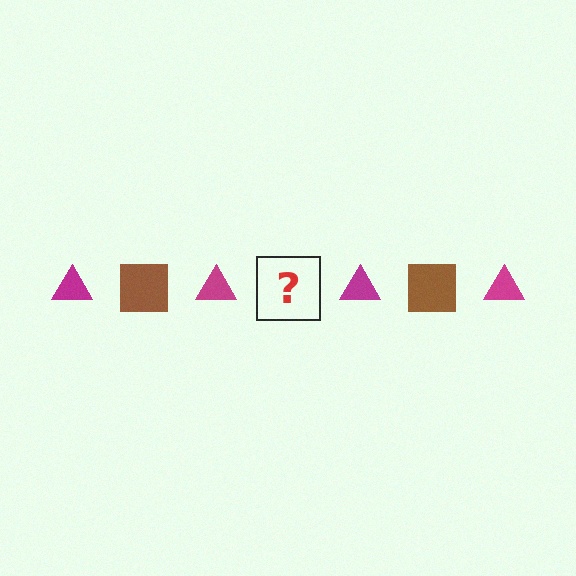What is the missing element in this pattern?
The missing element is a brown square.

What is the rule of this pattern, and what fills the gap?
The rule is that the pattern alternates between magenta triangle and brown square. The gap should be filled with a brown square.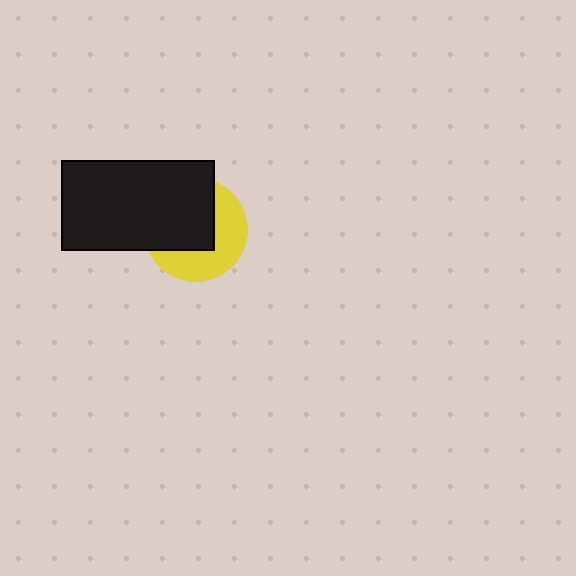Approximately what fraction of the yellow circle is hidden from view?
Roughly 55% of the yellow circle is hidden behind the black rectangle.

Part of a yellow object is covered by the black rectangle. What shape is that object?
It is a circle.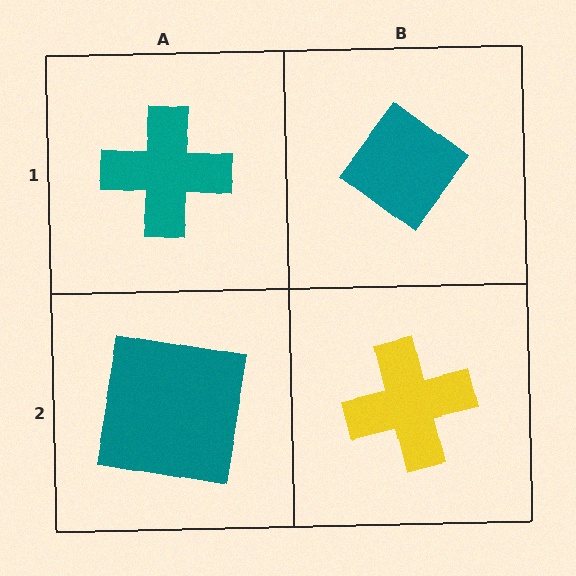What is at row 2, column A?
A teal square.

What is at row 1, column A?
A teal cross.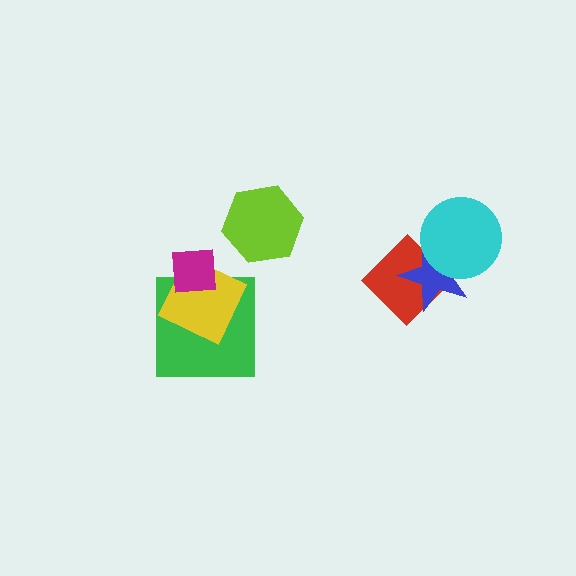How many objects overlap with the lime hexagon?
0 objects overlap with the lime hexagon.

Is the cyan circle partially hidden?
No, no other shape covers it.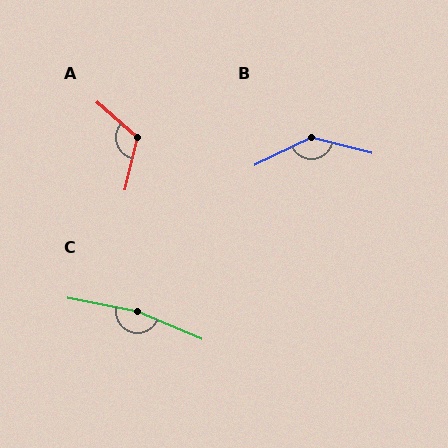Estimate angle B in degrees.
Approximately 140 degrees.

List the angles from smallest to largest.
A (117°), B (140°), C (168°).